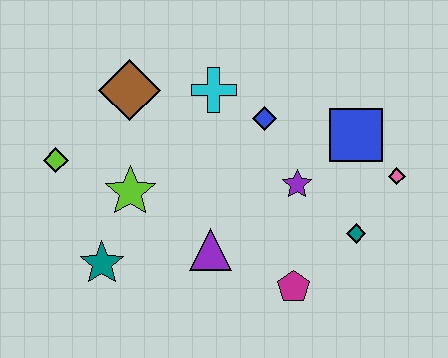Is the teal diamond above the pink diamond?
No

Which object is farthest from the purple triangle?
The pink diamond is farthest from the purple triangle.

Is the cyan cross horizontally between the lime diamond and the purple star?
Yes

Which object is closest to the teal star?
The lime star is closest to the teal star.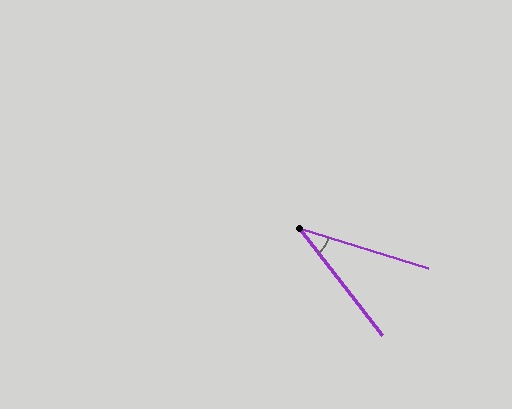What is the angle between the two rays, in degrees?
Approximately 35 degrees.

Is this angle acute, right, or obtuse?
It is acute.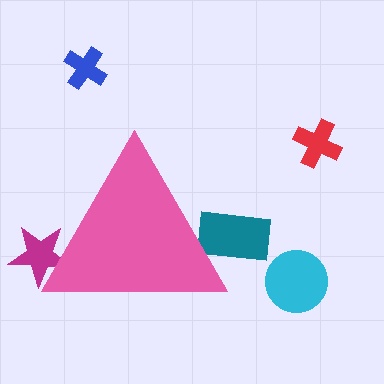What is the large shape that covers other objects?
A pink triangle.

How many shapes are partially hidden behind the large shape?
2 shapes are partially hidden.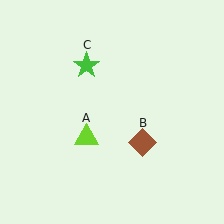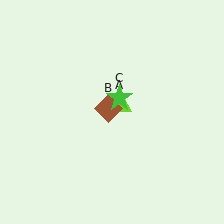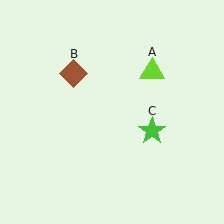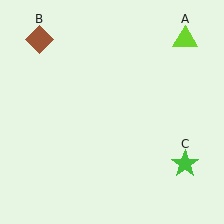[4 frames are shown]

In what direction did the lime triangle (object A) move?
The lime triangle (object A) moved up and to the right.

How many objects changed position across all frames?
3 objects changed position: lime triangle (object A), brown diamond (object B), green star (object C).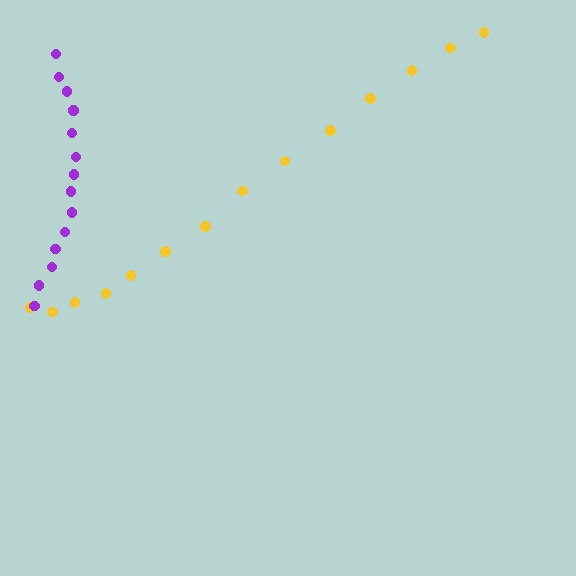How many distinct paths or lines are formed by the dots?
There are 2 distinct paths.